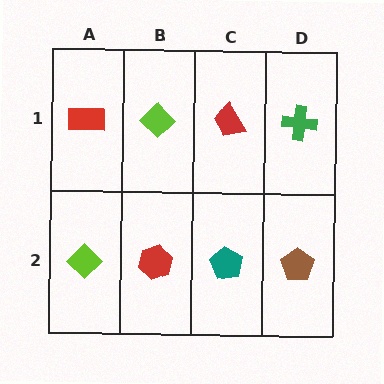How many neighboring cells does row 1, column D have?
2.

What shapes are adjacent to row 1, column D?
A brown pentagon (row 2, column D), a red trapezoid (row 1, column C).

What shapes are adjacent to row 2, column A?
A red rectangle (row 1, column A), a red hexagon (row 2, column B).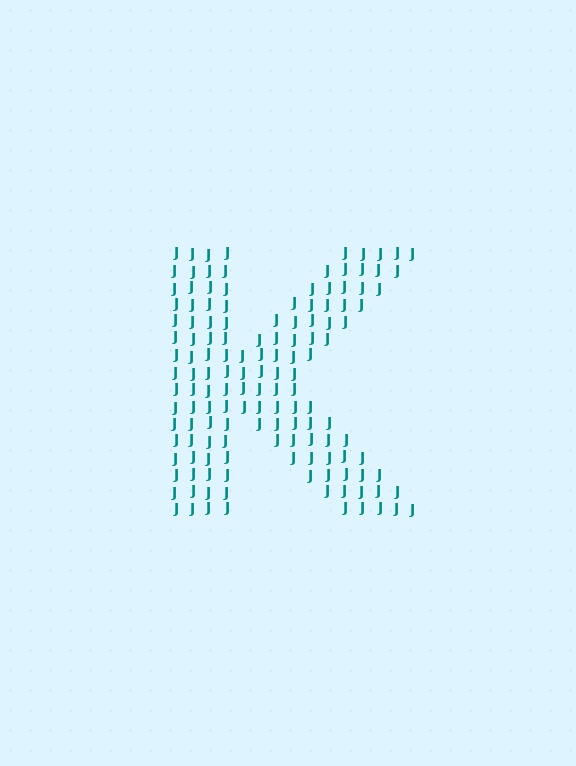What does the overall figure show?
The overall figure shows the letter K.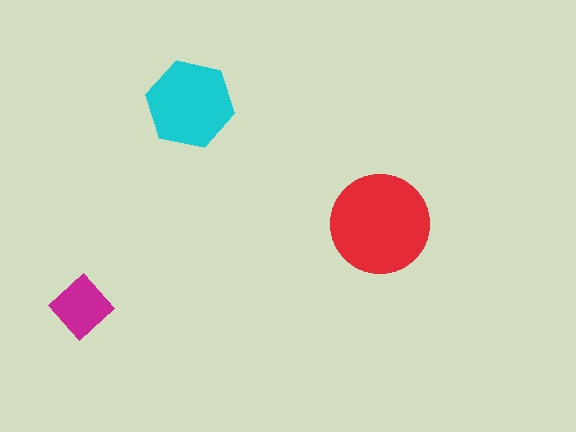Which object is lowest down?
The magenta diamond is bottommost.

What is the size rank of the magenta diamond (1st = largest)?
3rd.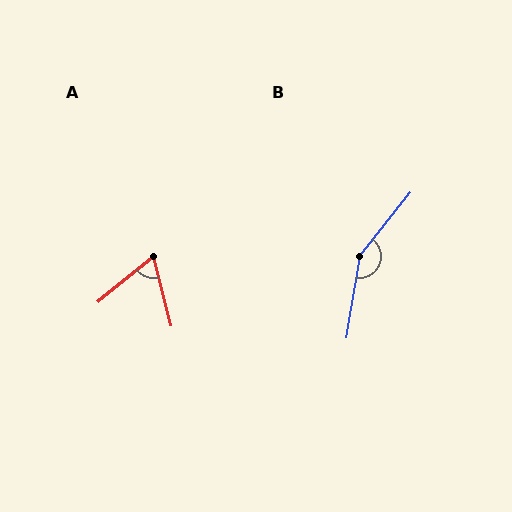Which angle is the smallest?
A, at approximately 65 degrees.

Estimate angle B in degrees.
Approximately 151 degrees.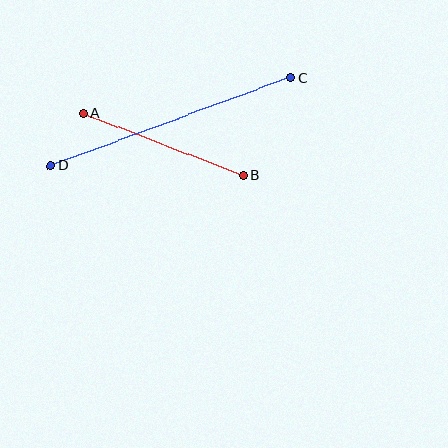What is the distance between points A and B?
The distance is approximately 171 pixels.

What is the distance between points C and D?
The distance is approximately 256 pixels.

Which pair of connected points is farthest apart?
Points C and D are farthest apart.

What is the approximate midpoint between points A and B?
The midpoint is at approximately (164, 144) pixels.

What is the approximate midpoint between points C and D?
The midpoint is at approximately (171, 122) pixels.